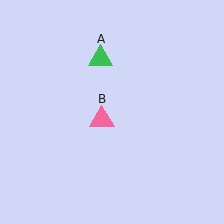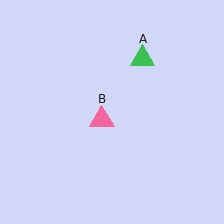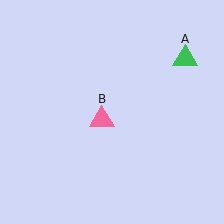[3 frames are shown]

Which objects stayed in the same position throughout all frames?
Pink triangle (object B) remained stationary.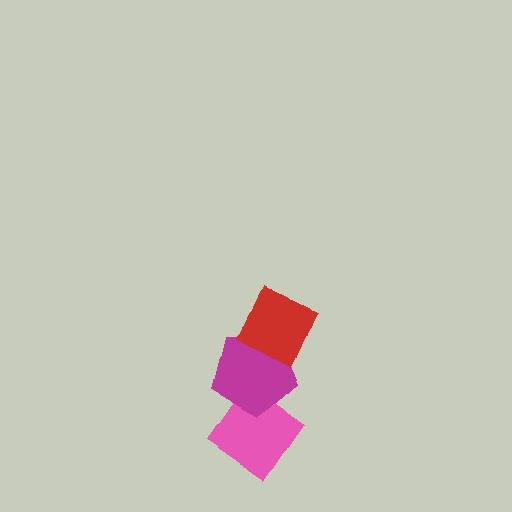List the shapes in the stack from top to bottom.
From top to bottom: the red diamond, the magenta pentagon, the pink diamond.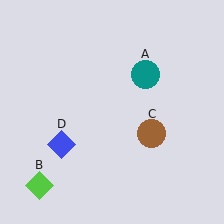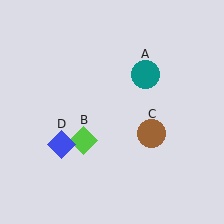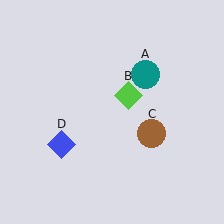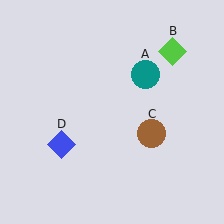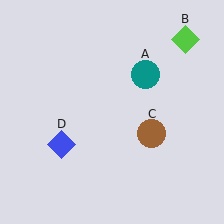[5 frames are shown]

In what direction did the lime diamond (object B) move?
The lime diamond (object B) moved up and to the right.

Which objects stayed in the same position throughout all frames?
Teal circle (object A) and brown circle (object C) and blue diamond (object D) remained stationary.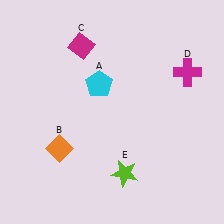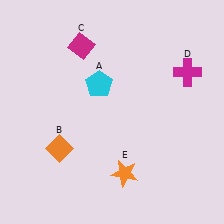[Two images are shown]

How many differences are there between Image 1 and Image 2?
There is 1 difference between the two images.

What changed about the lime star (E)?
In Image 1, E is lime. In Image 2, it changed to orange.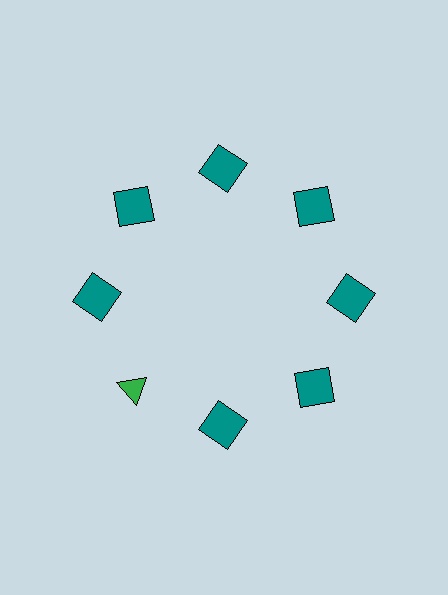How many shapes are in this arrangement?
There are 8 shapes arranged in a ring pattern.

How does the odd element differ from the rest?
It differs in both color (green instead of teal) and shape (triangle instead of square).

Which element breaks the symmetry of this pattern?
The green triangle at roughly the 8 o'clock position breaks the symmetry. All other shapes are teal squares.